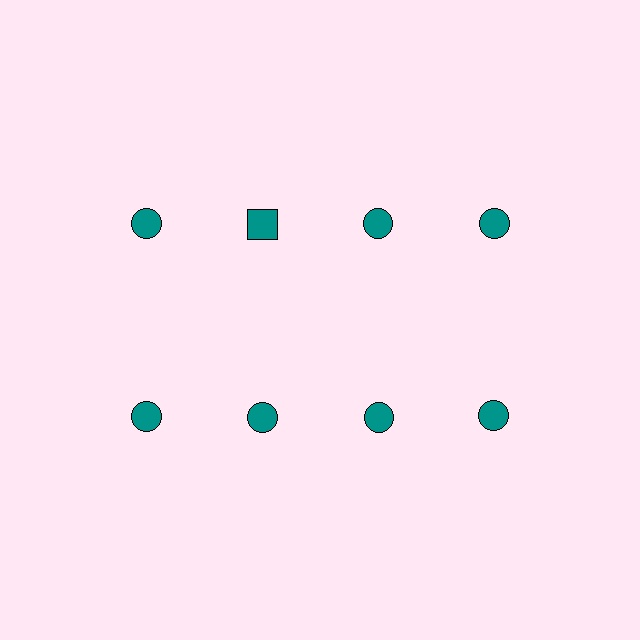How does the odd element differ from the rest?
It has a different shape: square instead of circle.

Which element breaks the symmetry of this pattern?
The teal square in the top row, second from left column breaks the symmetry. All other shapes are teal circles.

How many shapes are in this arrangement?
There are 8 shapes arranged in a grid pattern.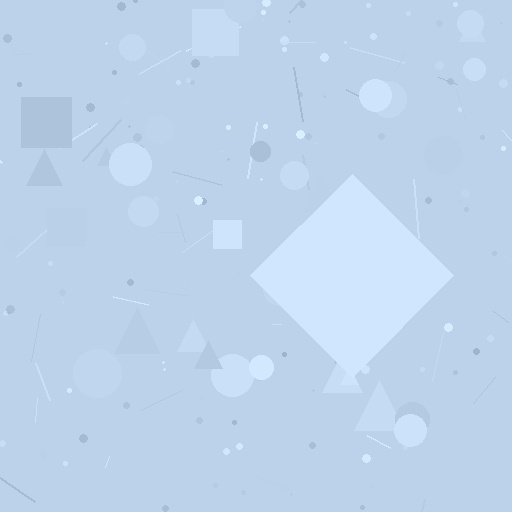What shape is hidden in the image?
A diamond is hidden in the image.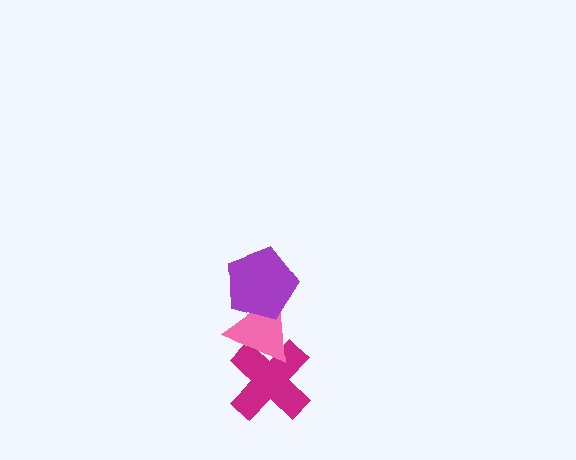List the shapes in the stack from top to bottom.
From top to bottom: the purple pentagon, the pink triangle, the magenta cross.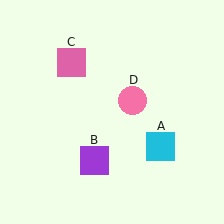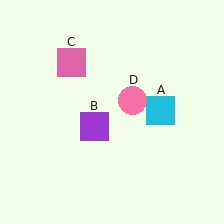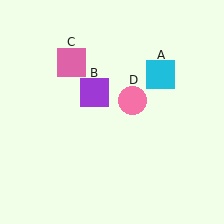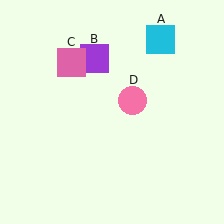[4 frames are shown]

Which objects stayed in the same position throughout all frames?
Pink square (object C) and pink circle (object D) remained stationary.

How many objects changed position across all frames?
2 objects changed position: cyan square (object A), purple square (object B).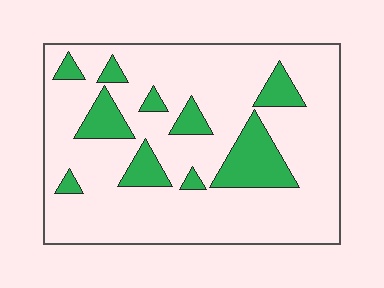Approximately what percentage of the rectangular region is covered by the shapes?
Approximately 20%.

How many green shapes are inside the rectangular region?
10.